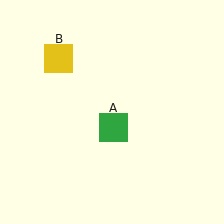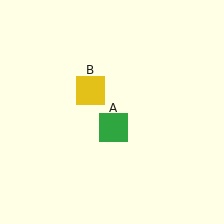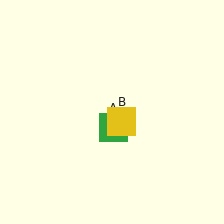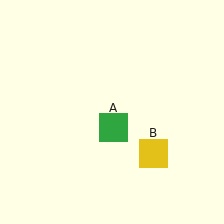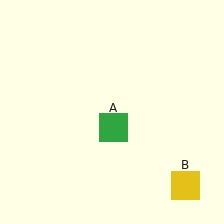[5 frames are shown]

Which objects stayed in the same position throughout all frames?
Green square (object A) remained stationary.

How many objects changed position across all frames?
1 object changed position: yellow square (object B).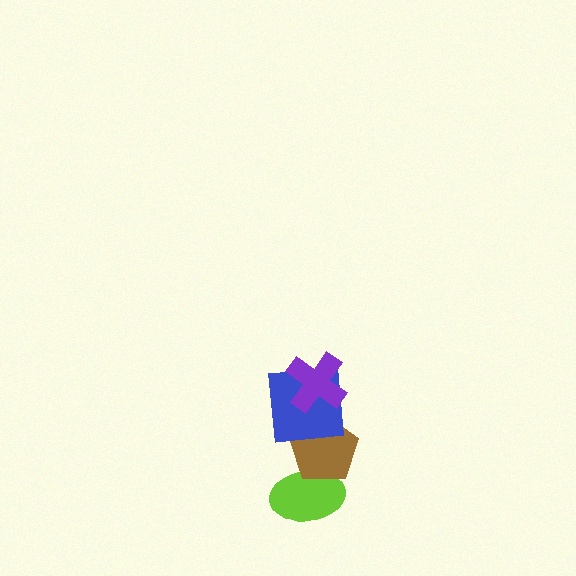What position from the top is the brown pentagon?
The brown pentagon is 3rd from the top.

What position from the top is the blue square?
The blue square is 2nd from the top.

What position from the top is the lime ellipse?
The lime ellipse is 4th from the top.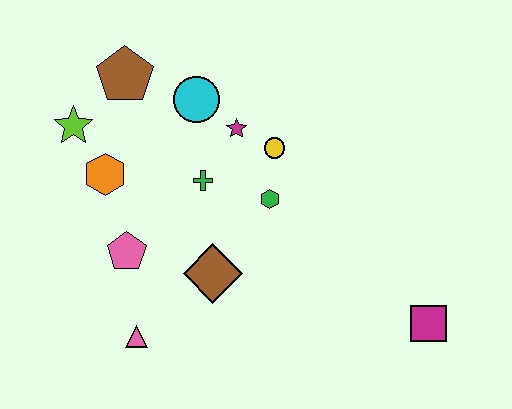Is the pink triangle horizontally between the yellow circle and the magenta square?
No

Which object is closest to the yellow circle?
The magenta star is closest to the yellow circle.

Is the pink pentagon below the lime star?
Yes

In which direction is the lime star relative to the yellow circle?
The lime star is to the left of the yellow circle.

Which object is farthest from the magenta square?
The lime star is farthest from the magenta square.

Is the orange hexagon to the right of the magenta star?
No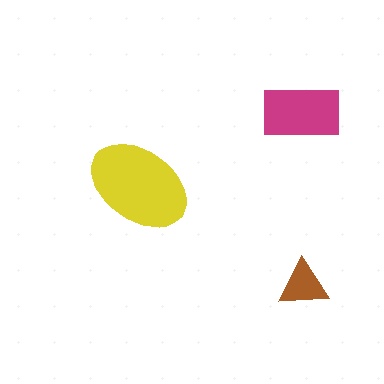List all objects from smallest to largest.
The brown triangle, the magenta rectangle, the yellow ellipse.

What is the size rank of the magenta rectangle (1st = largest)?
2nd.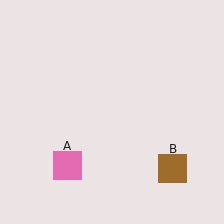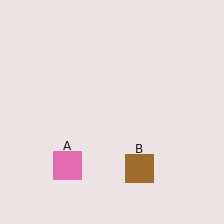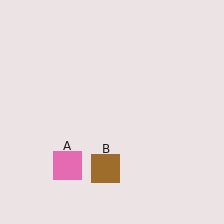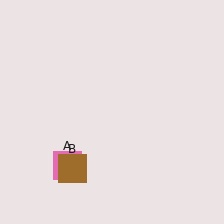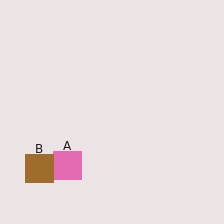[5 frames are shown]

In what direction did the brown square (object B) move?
The brown square (object B) moved left.